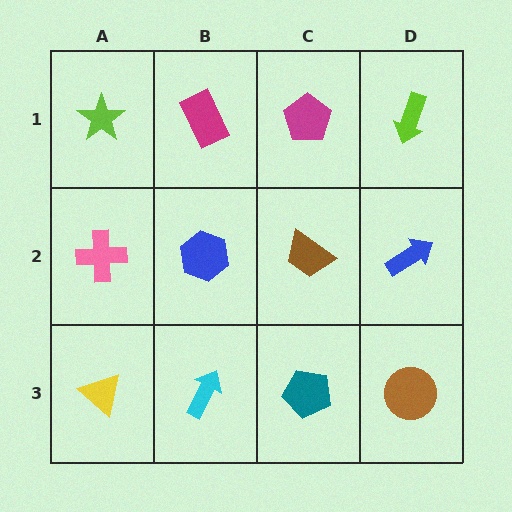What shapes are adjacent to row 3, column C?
A brown trapezoid (row 2, column C), a cyan arrow (row 3, column B), a brown circle (row 3, column D).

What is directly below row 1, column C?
A brown trapezoid.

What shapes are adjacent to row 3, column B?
A blue hexagon (row 2, column B), a yellow triangle (row 3, column A), a teal pentagon (row 3, column C).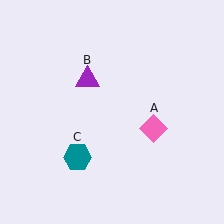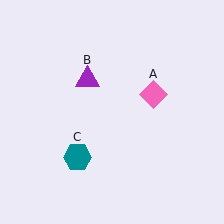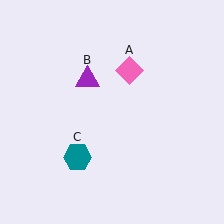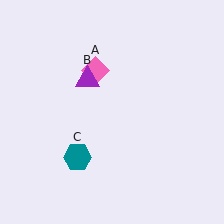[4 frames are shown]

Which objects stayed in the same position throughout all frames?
Purple triangle (object B) and teal hexagon (object C) remained stationary.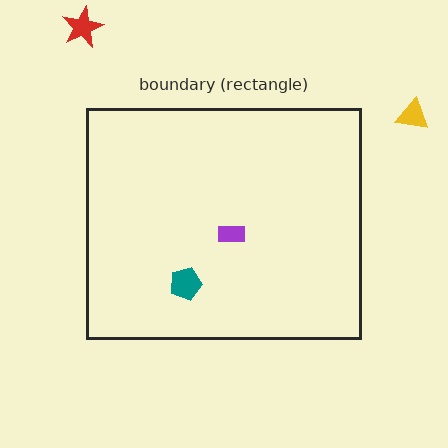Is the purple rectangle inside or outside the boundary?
Inside.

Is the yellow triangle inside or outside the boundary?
Outside.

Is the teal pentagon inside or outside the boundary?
Inside.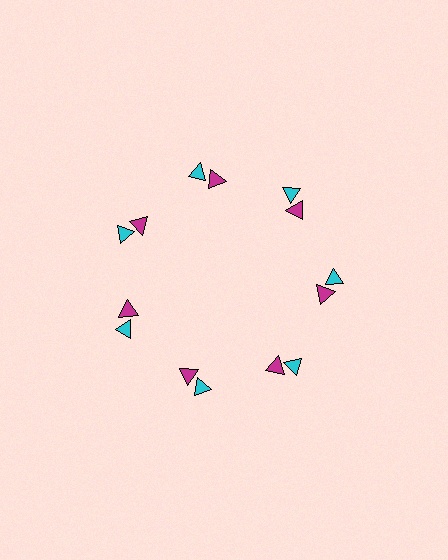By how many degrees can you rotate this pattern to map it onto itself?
The pattern maps onto itself every 51 degrees of rotation.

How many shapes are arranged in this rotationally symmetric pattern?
There are 14 shapes, arranged in 7 groups of 2.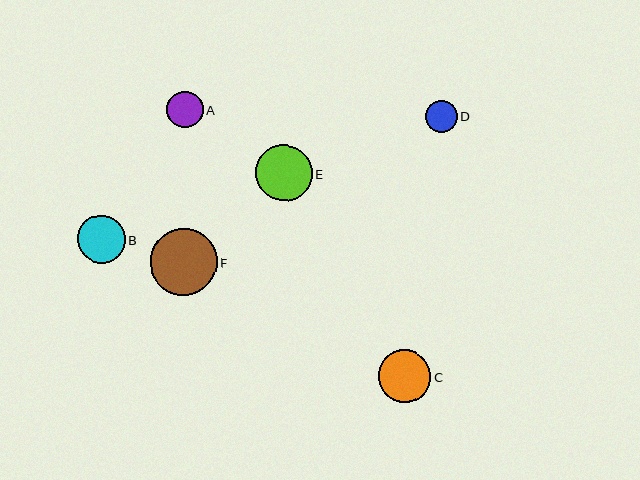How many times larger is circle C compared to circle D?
Circle C is approximately 1.7 times the size of circle D.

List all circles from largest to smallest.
From largest to smallest: F, E, C, B, A, D.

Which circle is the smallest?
Circle D is the smallest with a size of approximately 32 pixels.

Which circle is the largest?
Circle F is the largest with a size of approximately 67 pixels.